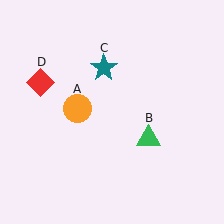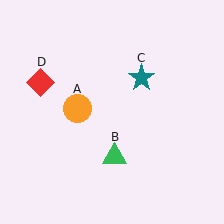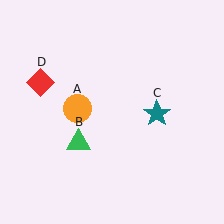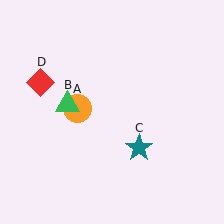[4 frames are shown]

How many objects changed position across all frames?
2 objects changed position: green triangle (object B), teal star (object C).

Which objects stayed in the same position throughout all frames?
Orange circle (object A) and red diamond (object D) remained stationary.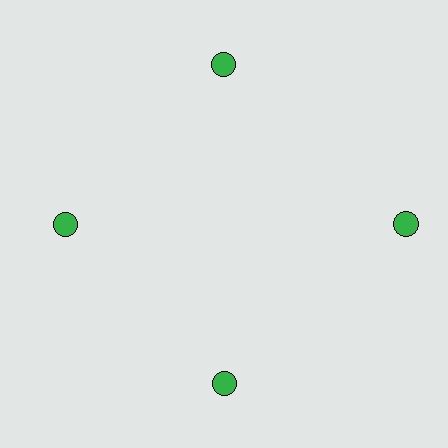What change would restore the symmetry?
The symmetry would be restored by moving it inward, back onto the ring so that all 4 circles sit at equal angles and equal distance from the center.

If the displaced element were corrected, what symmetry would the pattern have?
It would have 4-fold rotational symmetry — the pattern would map onto itself every 90 degrees.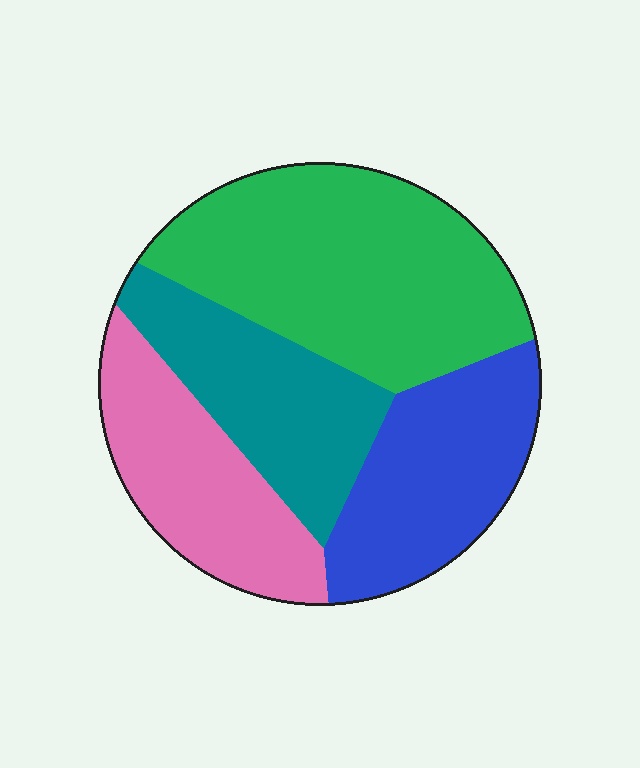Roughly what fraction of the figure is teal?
Teal takes up less than a quarter of the figure.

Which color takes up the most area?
Green, at roughly 35%.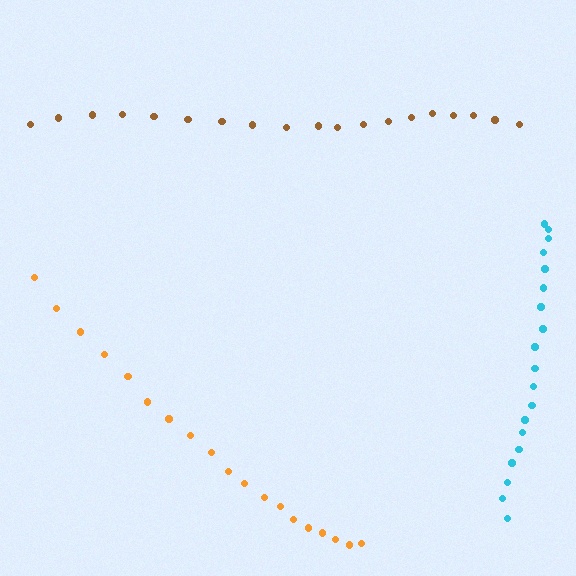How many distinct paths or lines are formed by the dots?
There are 3 distinct paths.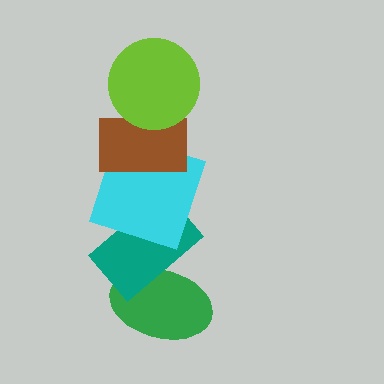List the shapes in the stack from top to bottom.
From top to bottom: the lime circle, the brown rectangle, the cyan square, the teal rectangle, the green ellipse.